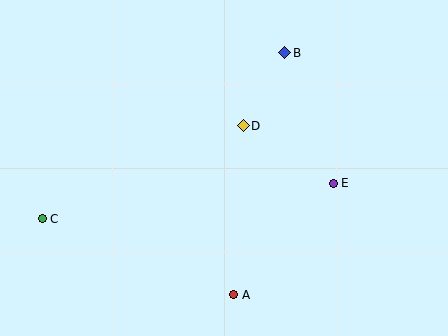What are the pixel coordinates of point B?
Point B is at (285, 53).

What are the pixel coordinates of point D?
Point D is at (243, 126).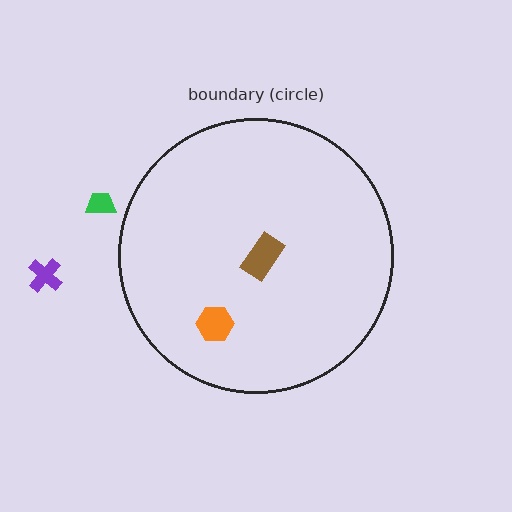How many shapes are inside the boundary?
2 inside, 2 outside.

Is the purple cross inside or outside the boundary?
Outside.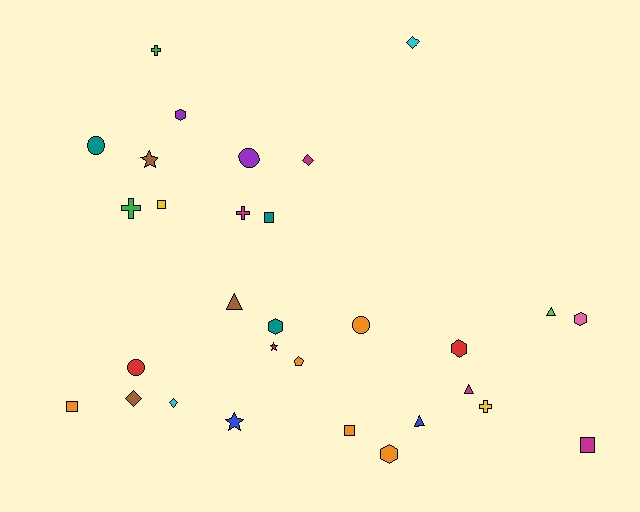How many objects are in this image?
There are 30 objects.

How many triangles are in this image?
There are 4 triangles.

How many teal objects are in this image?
There are 3 teal objects.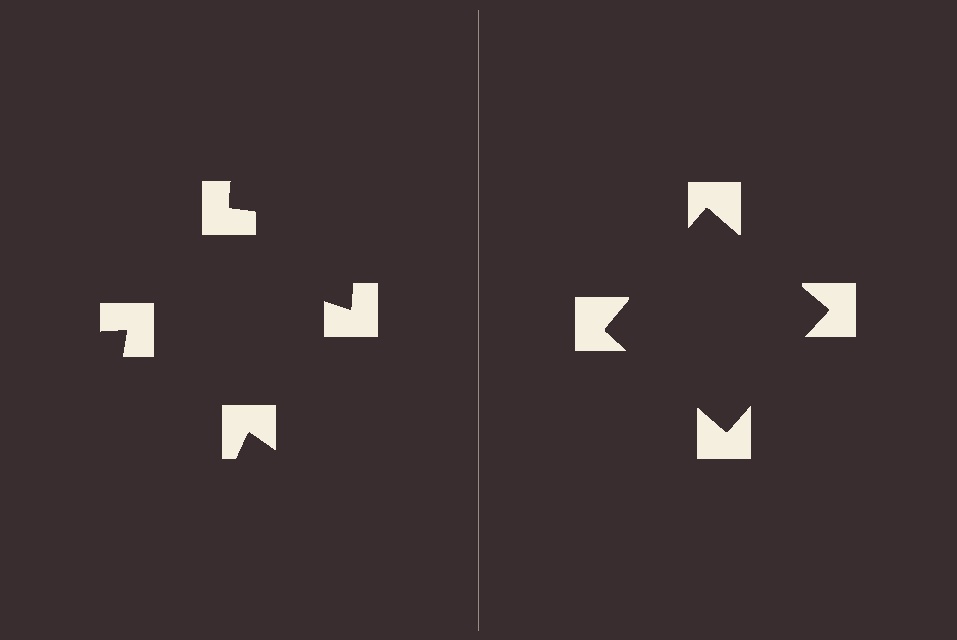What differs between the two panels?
The notched squares are positioned identically on both sides; only the wedge orientations differ. On the right they align to a square; on the left they are misaligned.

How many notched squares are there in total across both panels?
8 — 4 on each side.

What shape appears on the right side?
An illusory square.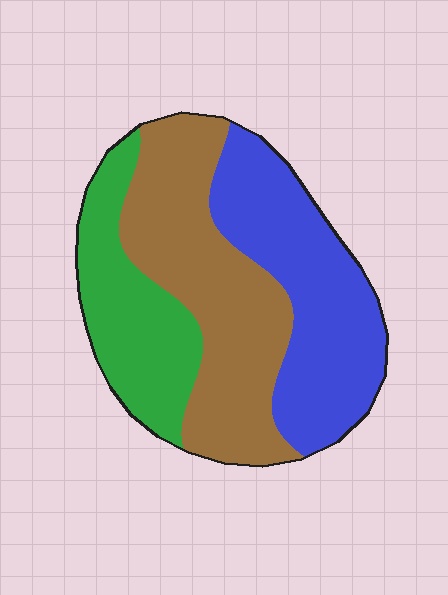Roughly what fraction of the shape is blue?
Blue covers about 35% of the shape.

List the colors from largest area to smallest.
From largest to smallest: brown, blue, green.